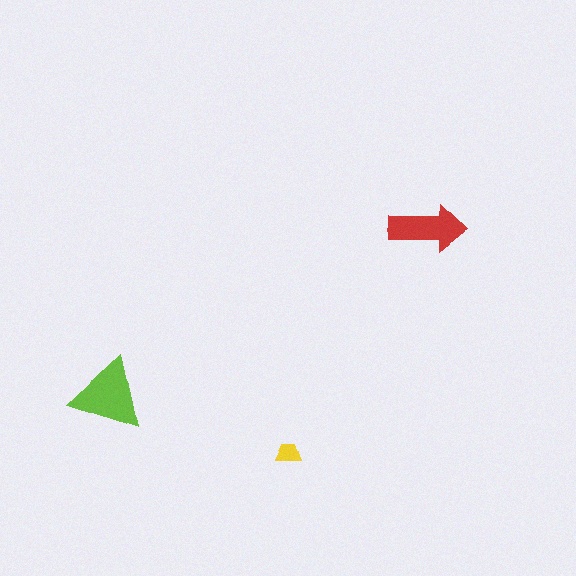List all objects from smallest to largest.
The yellow trapezoid, the red arrow, the lime triangle.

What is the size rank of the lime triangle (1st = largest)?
1st.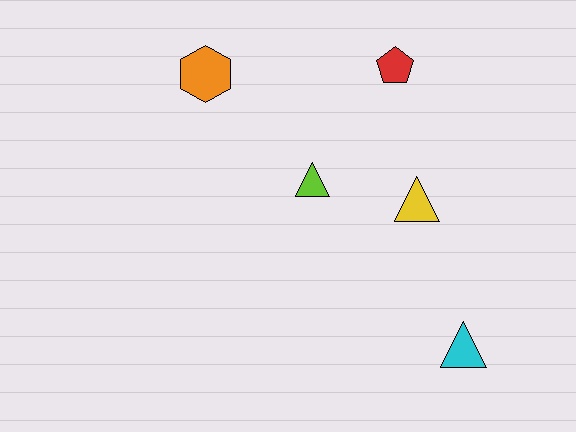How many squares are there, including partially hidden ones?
There are no squares.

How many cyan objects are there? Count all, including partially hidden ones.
There is 1 cyan object.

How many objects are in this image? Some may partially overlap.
There are 5 objects.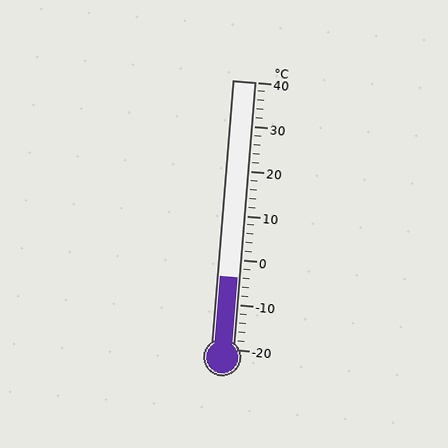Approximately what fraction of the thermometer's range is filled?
The thermometer is filled to approximately 25% of its range.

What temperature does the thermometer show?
The thermometer shows approximately -4°C.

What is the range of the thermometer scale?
The thermometer scale ranges from -20°C to 40°C.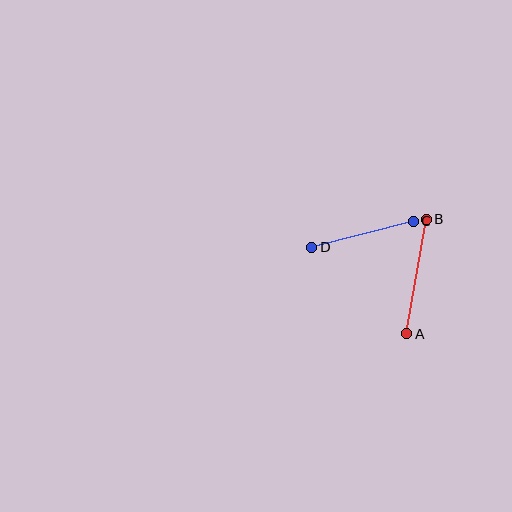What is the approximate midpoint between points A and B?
The midpoint is at approximately (417, 277) pixels.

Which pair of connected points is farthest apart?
Points A and B are farthest apart.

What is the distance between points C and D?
The distance is approximately 105 pixels.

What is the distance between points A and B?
The distance is approximately 116 pixels.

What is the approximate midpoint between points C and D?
The midpoint is at approximately (363, 234) pixels.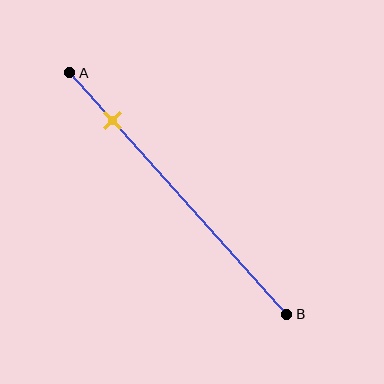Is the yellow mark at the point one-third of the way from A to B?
No, the mark is at about 20% from A, not at the 33% one-third point.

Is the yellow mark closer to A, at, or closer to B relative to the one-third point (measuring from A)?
The yellow mark is closer to point A than the one-third point of segment AB.